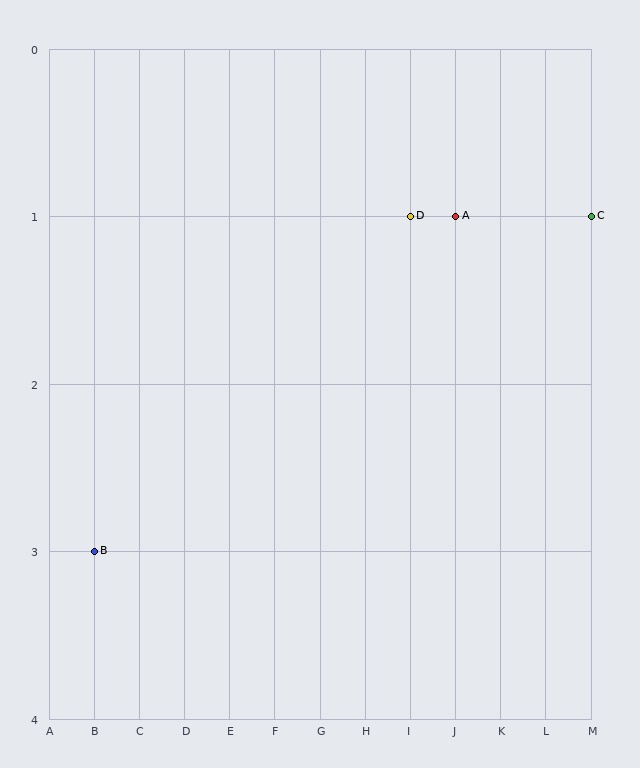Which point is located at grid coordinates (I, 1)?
Point D is at (I, 1).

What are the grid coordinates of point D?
Point D is at grid coordinates (I, 1).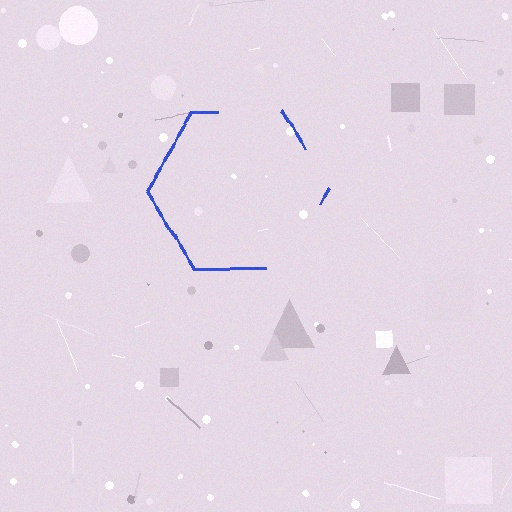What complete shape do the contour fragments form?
The contour fragments form a hexagon.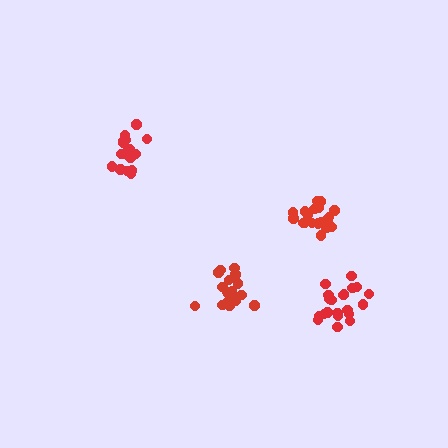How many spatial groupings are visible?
There are 4 spatial groupings.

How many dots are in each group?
Group 1: 18 dots, Group 2: 17 dots, Group 3: 21 dots, Group 4: 20 dots (76 total).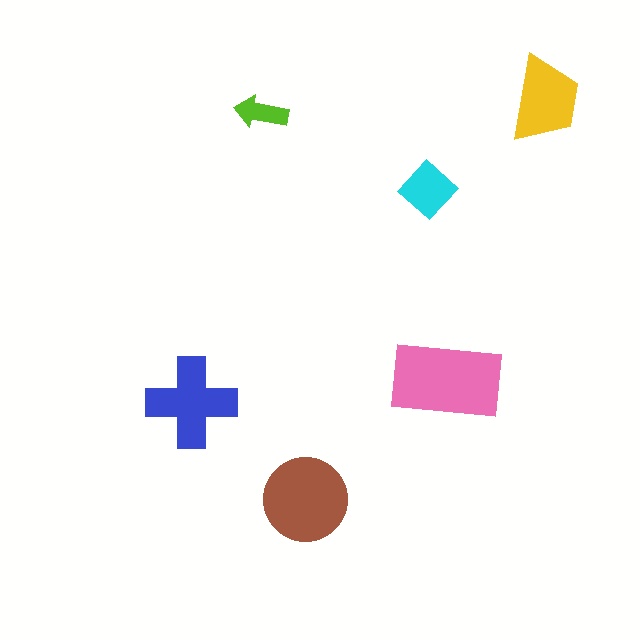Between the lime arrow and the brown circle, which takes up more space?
The brown circle.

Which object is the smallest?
The lime arrow.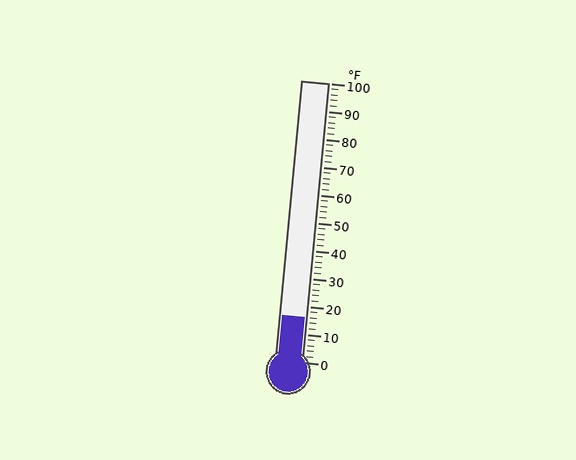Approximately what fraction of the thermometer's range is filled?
The thermometer is filled to approximately 15% of its range.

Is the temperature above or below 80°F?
The temperature is below 80°F.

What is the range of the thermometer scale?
The thermometer scale ranges from 0°F to 100°F.